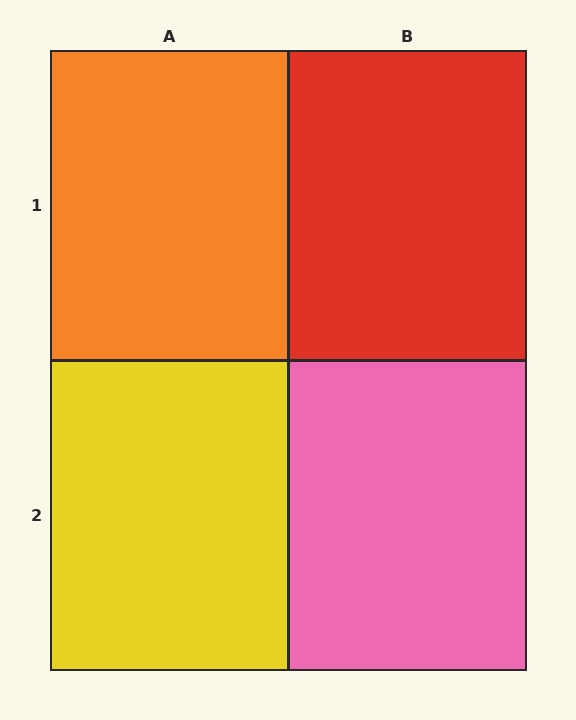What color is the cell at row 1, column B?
Red.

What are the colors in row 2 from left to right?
Yellow, pink.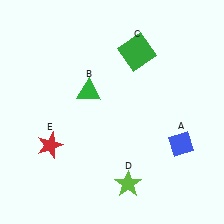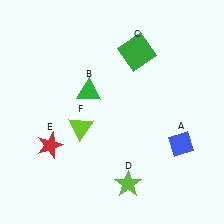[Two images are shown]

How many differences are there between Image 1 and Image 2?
There is 1 difference between the two images.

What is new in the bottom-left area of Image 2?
A lime triangle (F) was added in the bottom-left area of Image 2.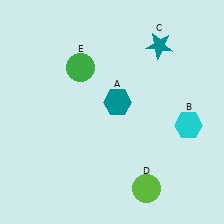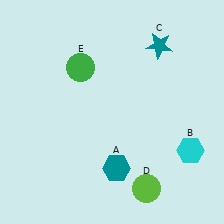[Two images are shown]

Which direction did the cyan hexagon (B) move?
The cyan hexagon (B) moved down.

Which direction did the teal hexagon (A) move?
The teal hexagon (A) moved down.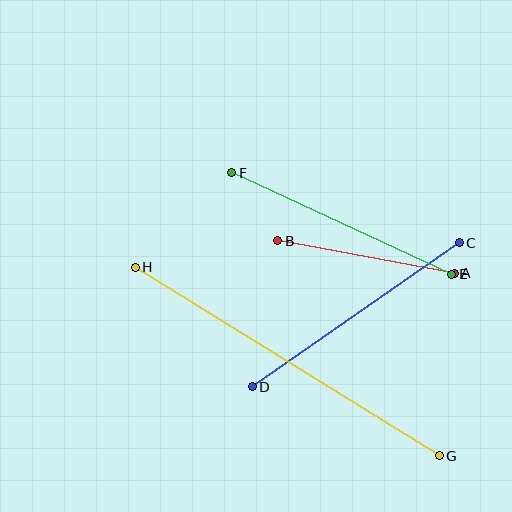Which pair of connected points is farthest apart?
Points G and H are farthest apart.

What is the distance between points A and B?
The distance is approximately 179 pixels.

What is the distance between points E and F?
The distance is approximately 242 pixels.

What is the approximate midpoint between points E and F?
The midpoint is at approximately (342, 224) pixels.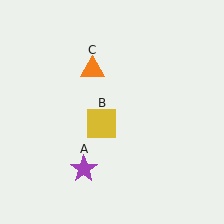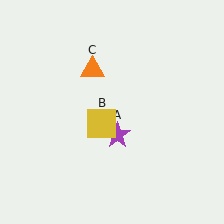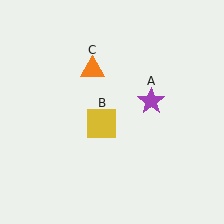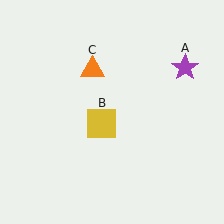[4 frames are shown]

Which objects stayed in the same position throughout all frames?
Yellow square (object B) and orange triangle (object C) remained stationary.